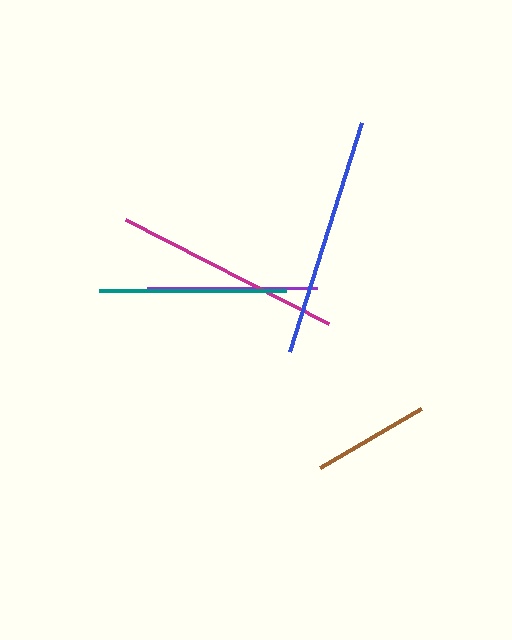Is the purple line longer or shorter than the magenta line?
The magenta line is longer than the purple line.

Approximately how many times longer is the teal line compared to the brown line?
The teal line is approximately 1.6 times the length of the brown line.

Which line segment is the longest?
The blue line is the longest at approximately 240 pixels.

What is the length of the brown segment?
The brown segment is approximately 116 pixels long.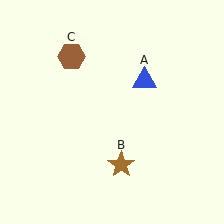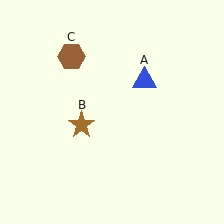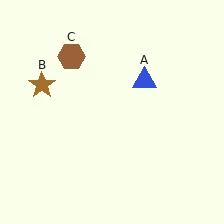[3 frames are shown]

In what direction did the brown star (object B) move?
The brown star (object B) moved up and to the left.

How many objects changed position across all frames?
1 object changed position: brown star (object B).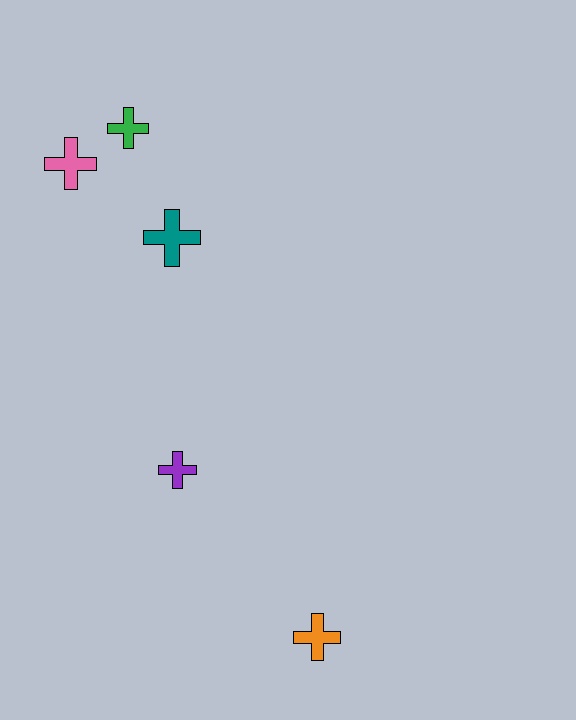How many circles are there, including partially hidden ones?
There are no circles.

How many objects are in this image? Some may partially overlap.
There are 5 objects.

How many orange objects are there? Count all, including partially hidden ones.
There is 1 orange object.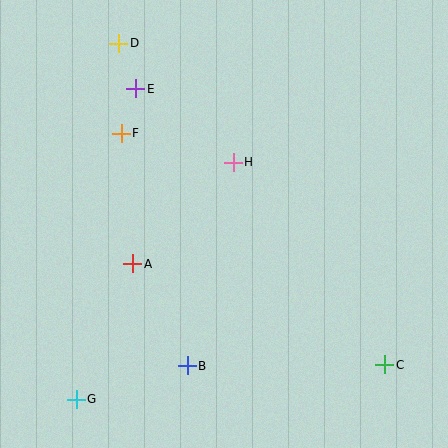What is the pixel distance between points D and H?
The distance between D and H is 165 pixels.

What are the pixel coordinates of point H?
Point H is at (233, 162).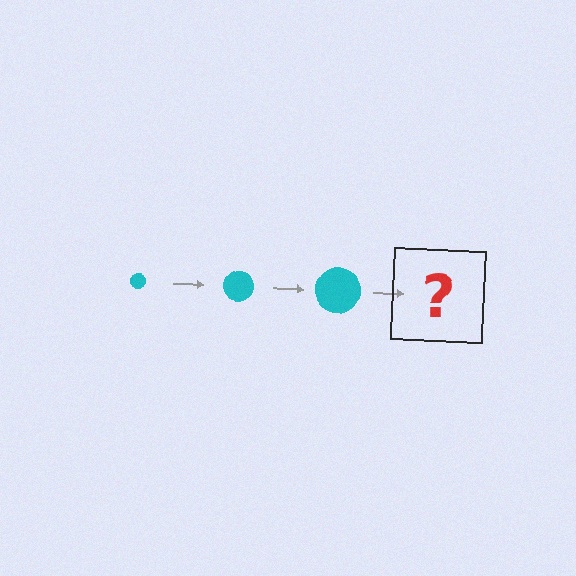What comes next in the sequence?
The next element should be a cyan circle, larger than the previous one.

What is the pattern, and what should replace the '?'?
The pattern is that the circle gets progressively larger each step. The '?' should be a cyan circle, larger than the previous one.